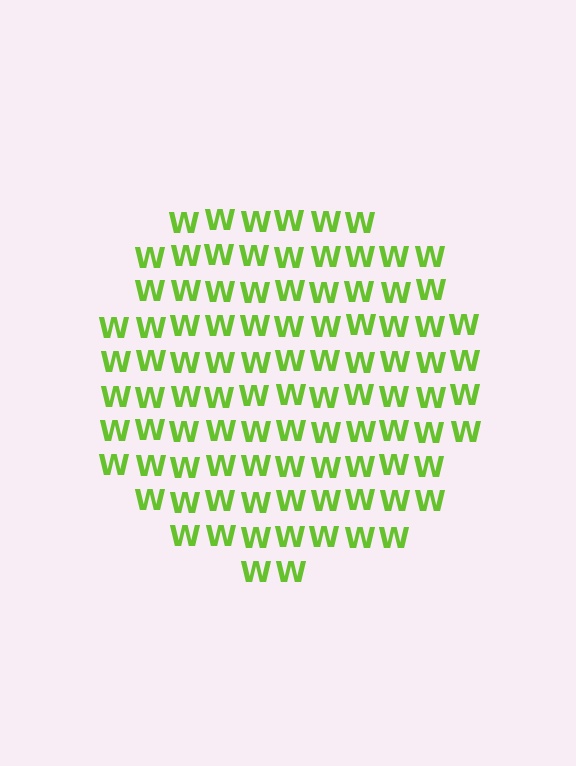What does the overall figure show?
The overall figure shows a circle.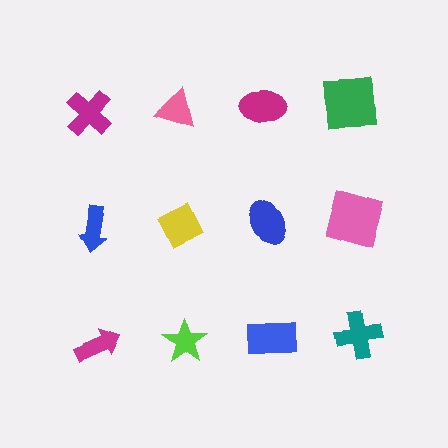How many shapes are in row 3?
4 shapes.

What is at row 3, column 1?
A magenta arrow.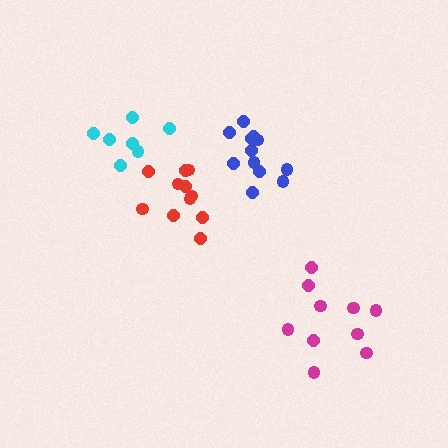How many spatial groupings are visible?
There are 4 spatial groupings.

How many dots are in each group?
Group 1: 11 dots, Group 2: 10 dots, Group 3: 7 dots, Group 4: 12 dots (40 total).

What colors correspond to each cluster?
The clusters are colored: red, magenta, cyan, blue.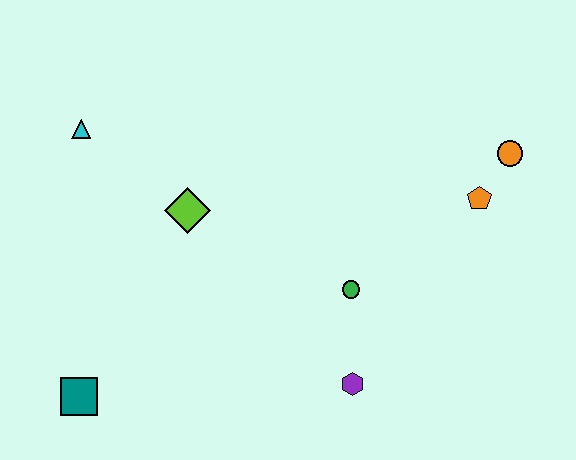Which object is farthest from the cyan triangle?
The orange circle is farthest from the cyan triangle.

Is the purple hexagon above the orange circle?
No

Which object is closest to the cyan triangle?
The lime diamond is closest to the cyan triangle.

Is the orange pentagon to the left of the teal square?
No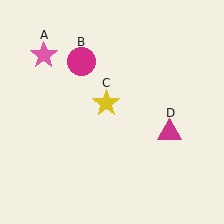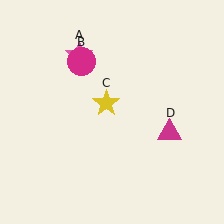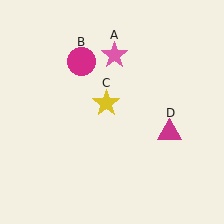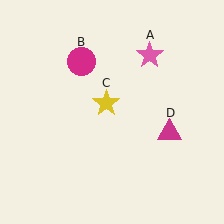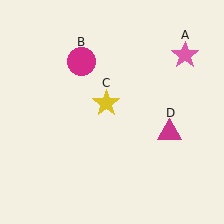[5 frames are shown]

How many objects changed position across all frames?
1 object changed position: pink star (object A).